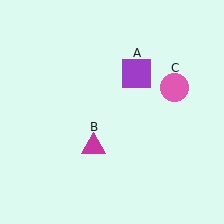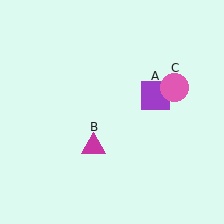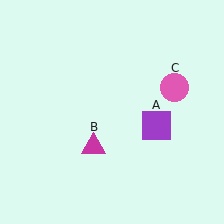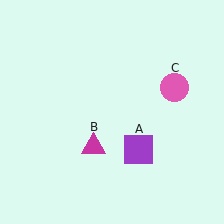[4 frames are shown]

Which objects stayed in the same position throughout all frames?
Magenta triangle (object B) and pink circle (object C) remained stationary.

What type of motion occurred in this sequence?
The purple square (object A) rotated clockwise around the center of the scene.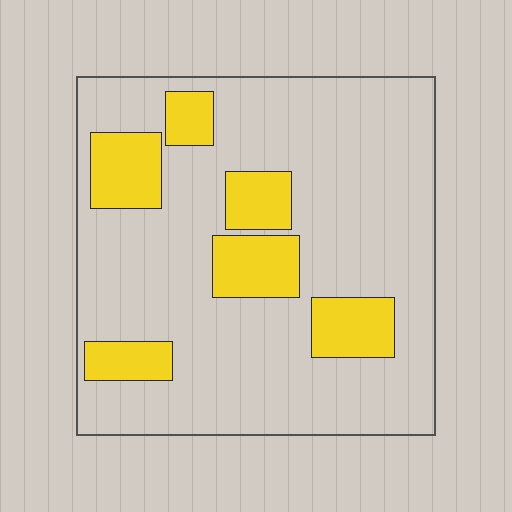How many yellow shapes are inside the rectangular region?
6.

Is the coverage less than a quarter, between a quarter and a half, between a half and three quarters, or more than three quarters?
Less than a quarter.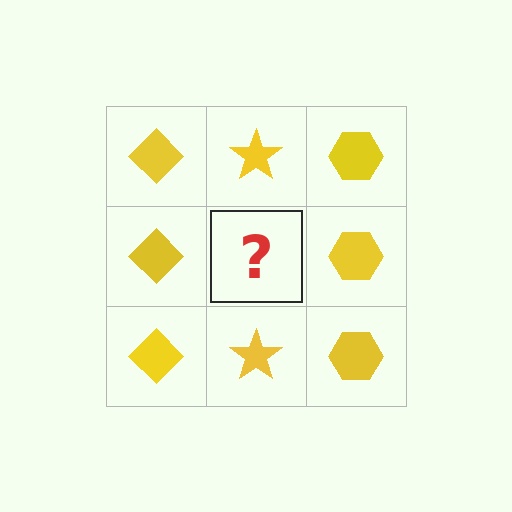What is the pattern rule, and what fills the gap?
The rule is that each column has a consistent shape. The gap should be filled with a yellow star.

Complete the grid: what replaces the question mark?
The question mark should be replaced with a yellow star.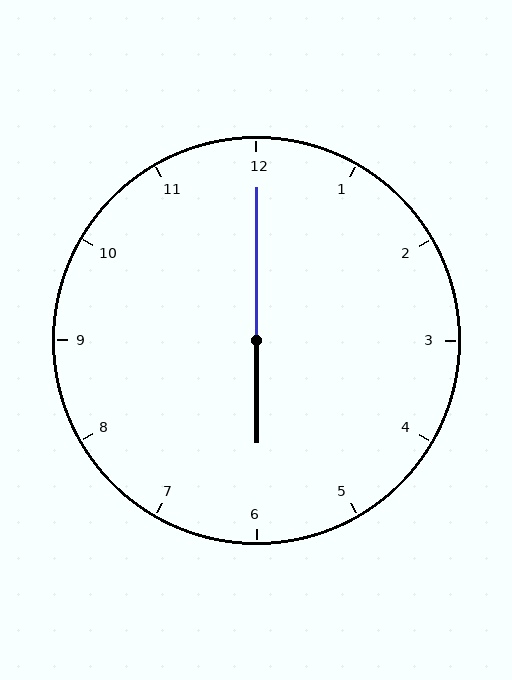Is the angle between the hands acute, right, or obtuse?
It is obtuse.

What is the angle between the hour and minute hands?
Approximately 180 degrees.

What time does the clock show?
6:00.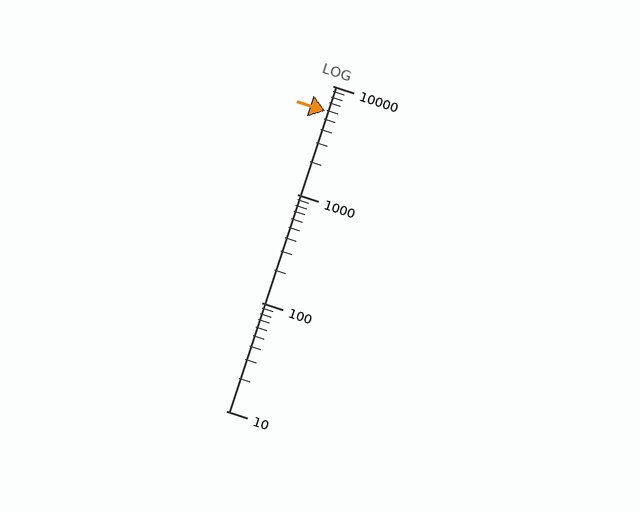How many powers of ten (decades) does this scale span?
The scale spans 3 decades, from 10 to 10000.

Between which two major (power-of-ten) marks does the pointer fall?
The pointer is between 1000 and 10000.